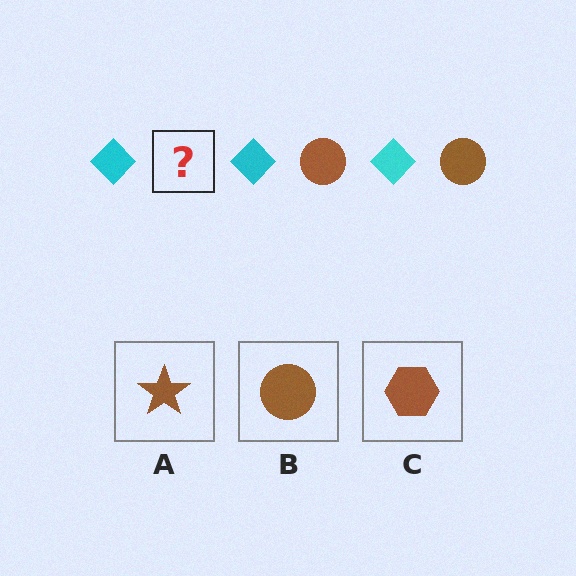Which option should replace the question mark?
Option B.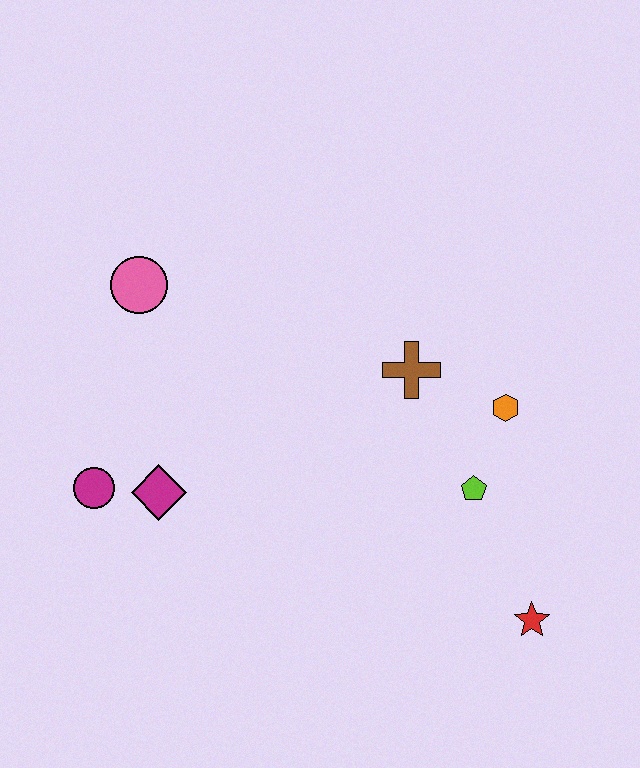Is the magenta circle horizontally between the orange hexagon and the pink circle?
No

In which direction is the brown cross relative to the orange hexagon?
The brown cross is to the left of the orange hexagon.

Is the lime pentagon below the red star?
No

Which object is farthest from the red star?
The pink circle is farthest from the red star.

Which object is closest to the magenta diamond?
The magenta circle is closest to the magenta diamond.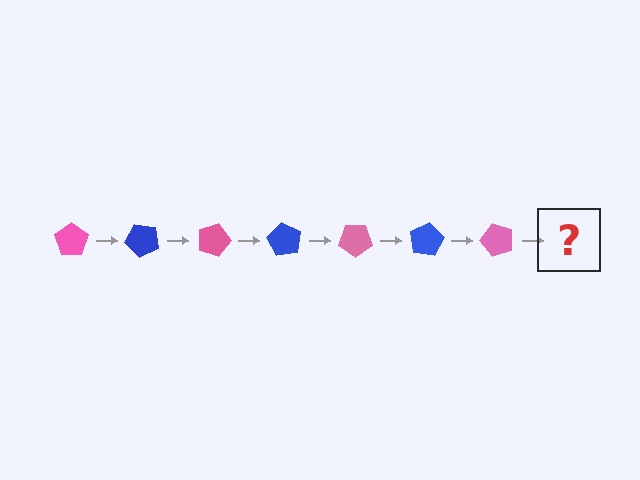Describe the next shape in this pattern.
It should be a blue pentagon, rotated 315 degrees from the start.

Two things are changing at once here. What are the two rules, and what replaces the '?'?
The two rules are that it rotates 45 degrees each step and the color cycles through pink and blue. The '?' should be a blue pentagon, rotated 315 degrees from the start.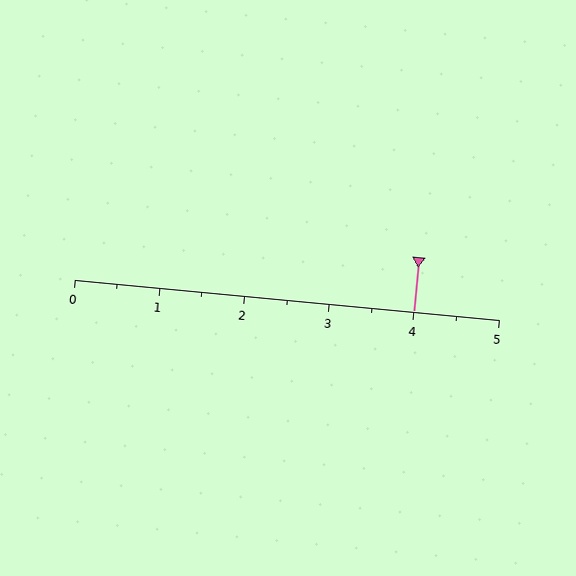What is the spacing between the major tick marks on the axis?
The major ticks are spaced 1 apart.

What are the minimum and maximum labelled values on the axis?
The axis runs from 0 to 5.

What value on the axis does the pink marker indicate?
The marker indicates approximately 4.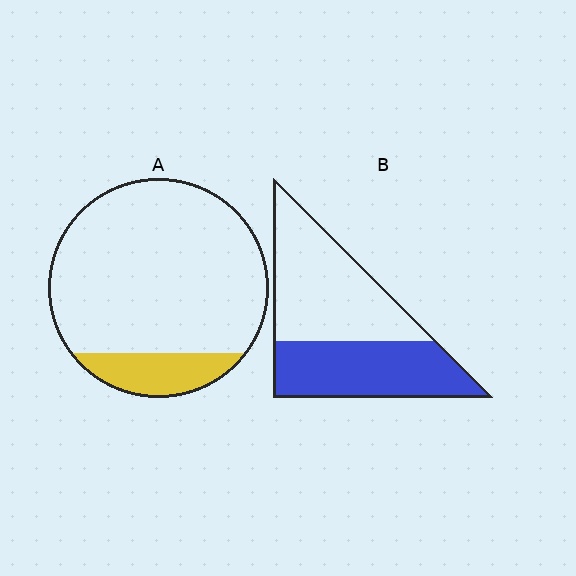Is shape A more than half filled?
No.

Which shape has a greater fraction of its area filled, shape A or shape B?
Shape B.